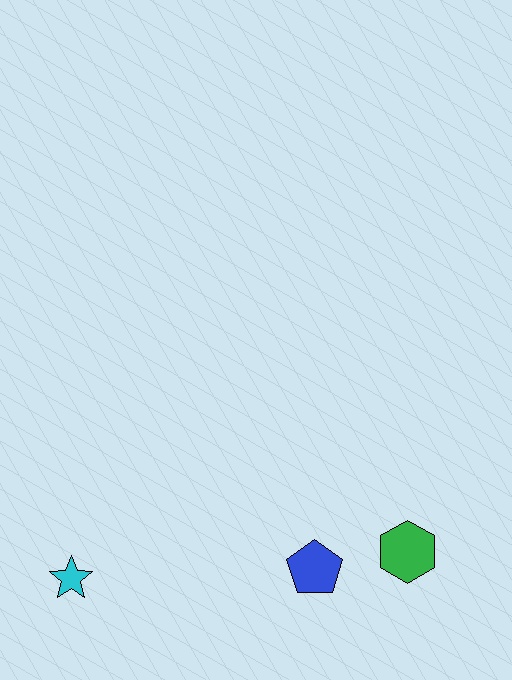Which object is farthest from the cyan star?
The green hexagon is farthest from the cyan star.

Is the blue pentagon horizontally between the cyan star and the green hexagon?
Yes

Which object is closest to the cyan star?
The blue pentagon is closest to the cyan star.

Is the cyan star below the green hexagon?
Yes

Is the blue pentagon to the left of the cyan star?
No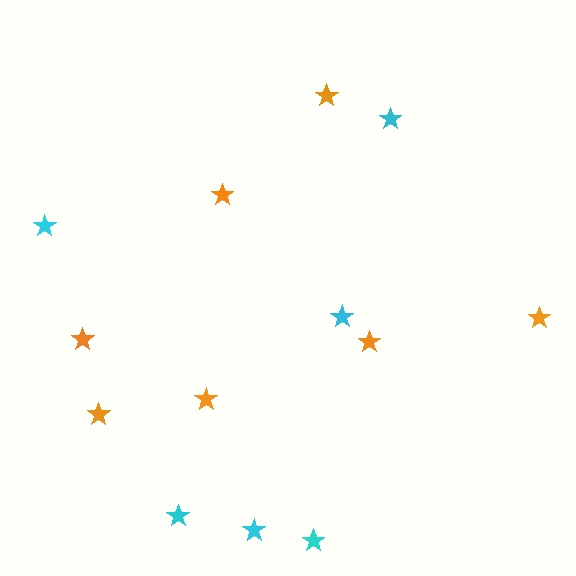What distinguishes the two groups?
There are 2 groups: one group of cyan stars (6) and one group of orange stars (7).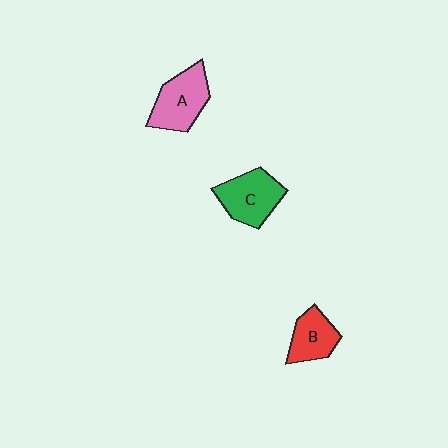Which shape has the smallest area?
Shape B (red).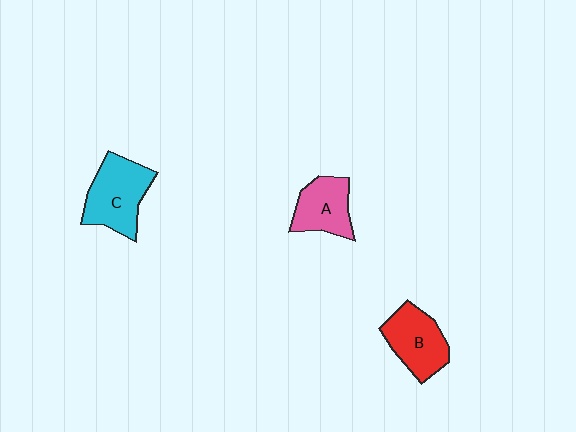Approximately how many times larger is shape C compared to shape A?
Approximately 1.3 times.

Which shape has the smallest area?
Shape A (pink).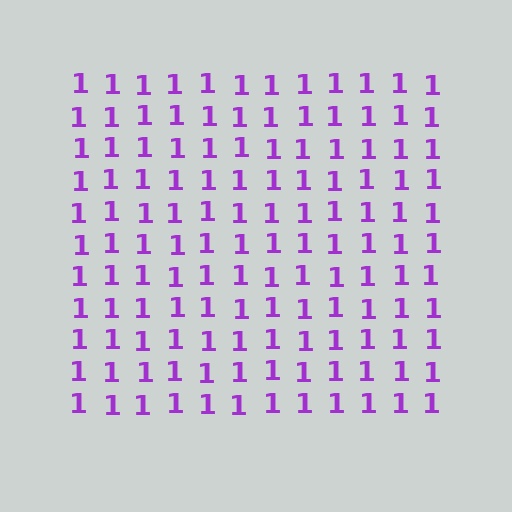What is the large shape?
The large shape is a square.